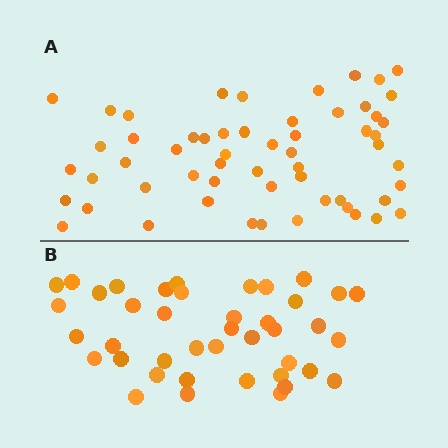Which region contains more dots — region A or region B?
Region A (the top region) has more dots.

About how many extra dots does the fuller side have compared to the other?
Region A has approximately 15 more dots than region B.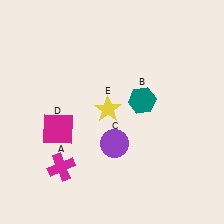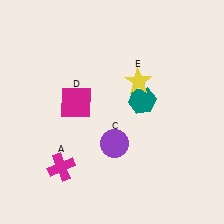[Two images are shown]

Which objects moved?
The objects that moved are: the magenta square (D), the yellow star (E).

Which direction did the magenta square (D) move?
The magenta square (D) moved up.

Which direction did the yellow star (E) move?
The yellow star (E) moved right.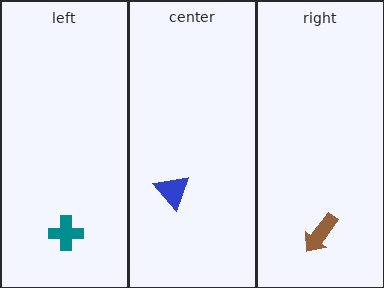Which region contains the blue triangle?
The center region.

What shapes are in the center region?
The blue triangle.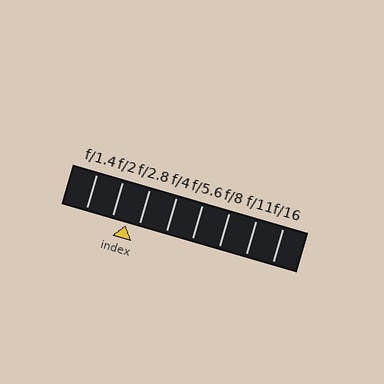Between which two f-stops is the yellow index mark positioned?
The index mark is between f/2 and f/2.8.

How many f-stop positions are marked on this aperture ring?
There are 8 f-stop positions marked.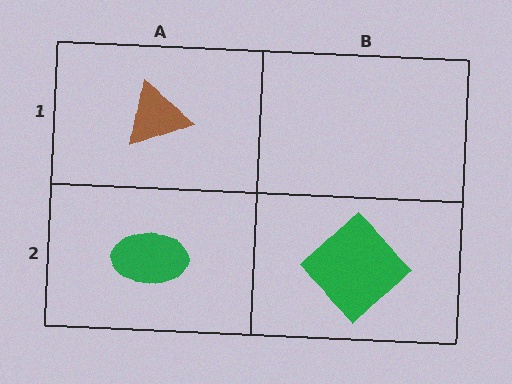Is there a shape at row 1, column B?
No, that cell is empty.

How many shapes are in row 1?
1 shape.